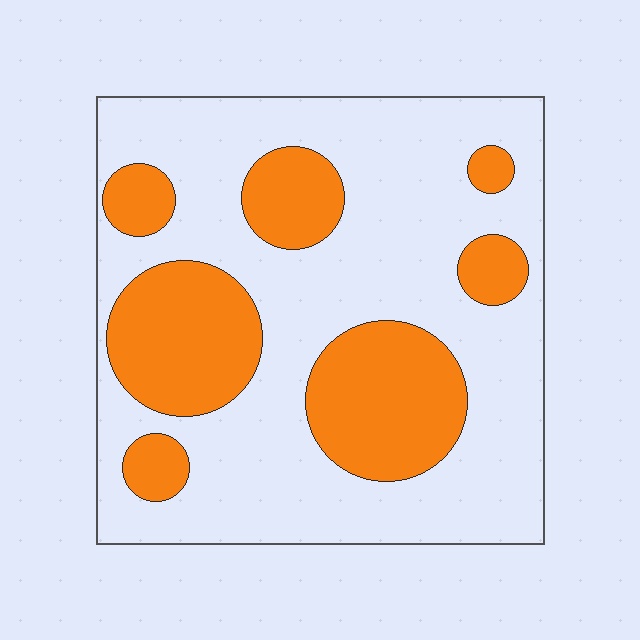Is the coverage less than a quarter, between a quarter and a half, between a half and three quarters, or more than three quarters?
Between a quarter and a half.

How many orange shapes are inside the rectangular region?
7.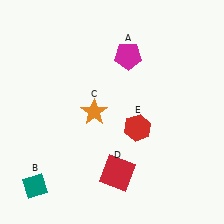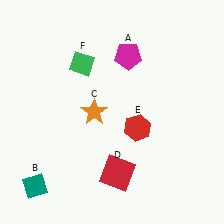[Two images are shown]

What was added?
A green diamond (F) was added in Image 2.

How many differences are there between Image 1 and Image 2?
There is 1 difference between the two images.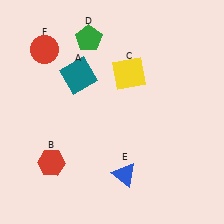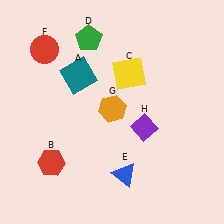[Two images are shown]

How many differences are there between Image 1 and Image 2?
There are 2 differences between the two images.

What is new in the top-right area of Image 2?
An orange hexagon (G) was added in the top-right area of Image 2.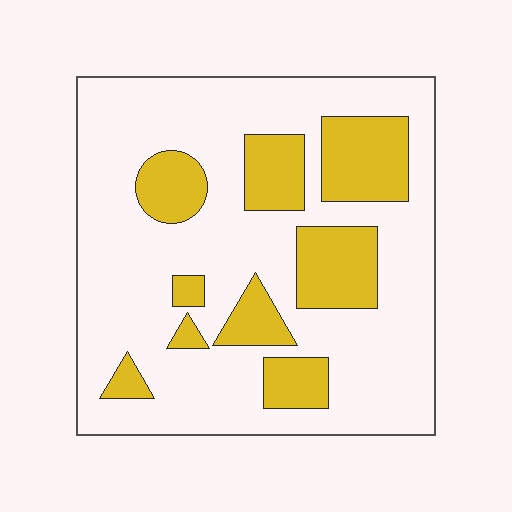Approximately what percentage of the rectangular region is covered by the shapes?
Approximately 25%.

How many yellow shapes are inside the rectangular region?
9.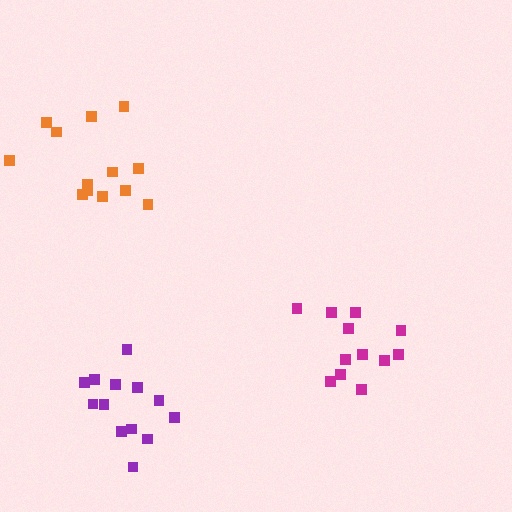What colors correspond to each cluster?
The clusters are colored: magenta, orange, purple.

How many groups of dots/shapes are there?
There are 3 groups.